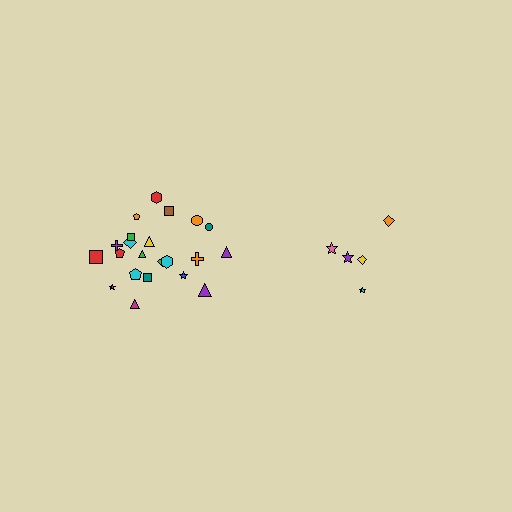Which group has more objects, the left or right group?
The left group.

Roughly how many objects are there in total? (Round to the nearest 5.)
Roughly 25 objects in total.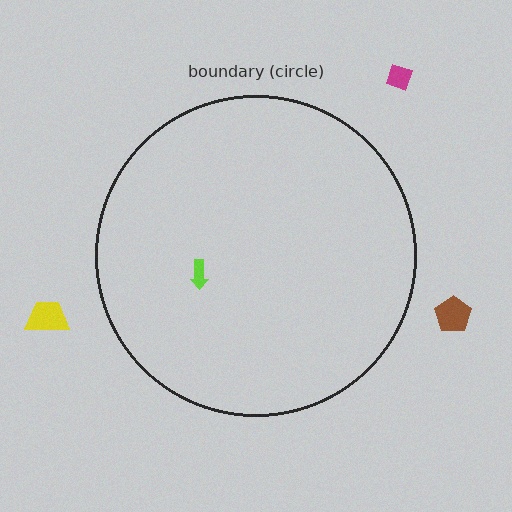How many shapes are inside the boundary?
1 inside, 3 outside.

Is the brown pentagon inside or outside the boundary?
Outside.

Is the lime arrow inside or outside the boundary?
Inside.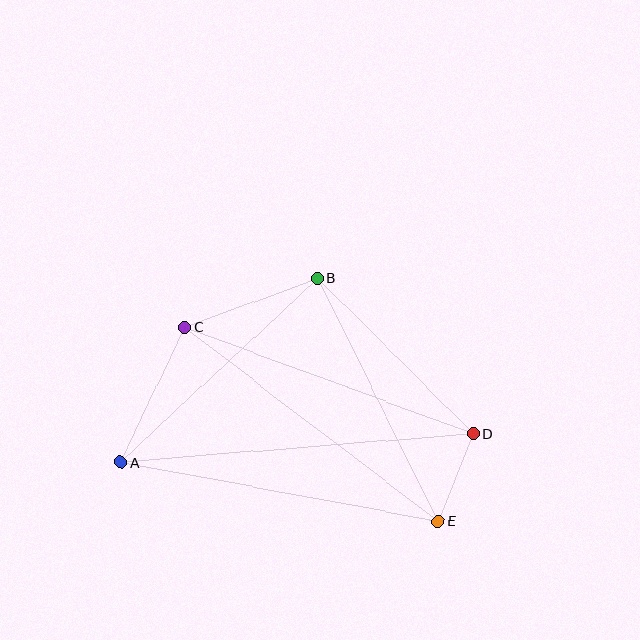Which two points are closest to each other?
Points D and E are closest to each other.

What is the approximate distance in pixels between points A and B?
The distance between A and B is approximately 270 pixels.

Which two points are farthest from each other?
Points A and D are farthest from each other.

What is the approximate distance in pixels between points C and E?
The distance between C and E is approximately 320 pixels.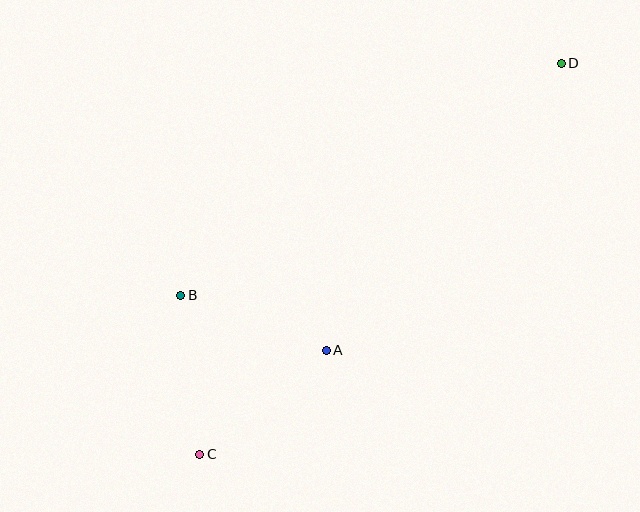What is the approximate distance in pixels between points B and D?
The distance between B and D is approximately 446 pixels.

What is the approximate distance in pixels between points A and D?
The distance between A and D is approximately 371 pixels.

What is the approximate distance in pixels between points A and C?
The distance between A and C is approximately 164 pixels.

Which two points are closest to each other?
Points A and B are closest to each other.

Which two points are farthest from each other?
Points C and D are farthest from each other.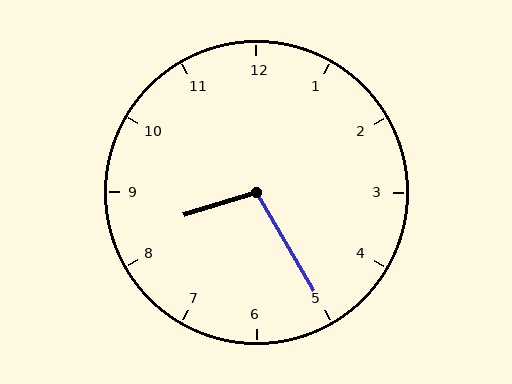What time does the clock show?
8:25.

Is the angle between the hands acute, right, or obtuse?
It is obtuse.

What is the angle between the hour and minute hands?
Approximately 102 degrees.